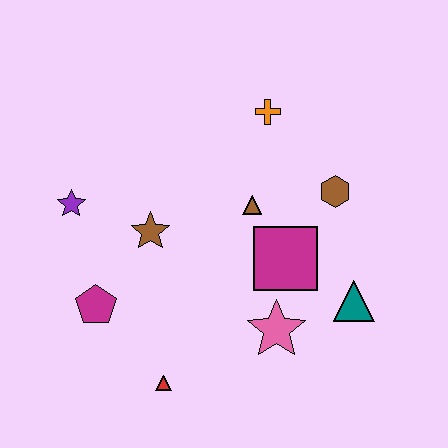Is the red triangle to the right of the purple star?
Yes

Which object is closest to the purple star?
The brown star is closest to the purple star.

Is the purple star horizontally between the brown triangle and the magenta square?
No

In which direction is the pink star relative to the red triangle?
The pink star is to the right of the red triangle.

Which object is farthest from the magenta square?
The purple star is farthest from the magenta square.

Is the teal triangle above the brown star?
No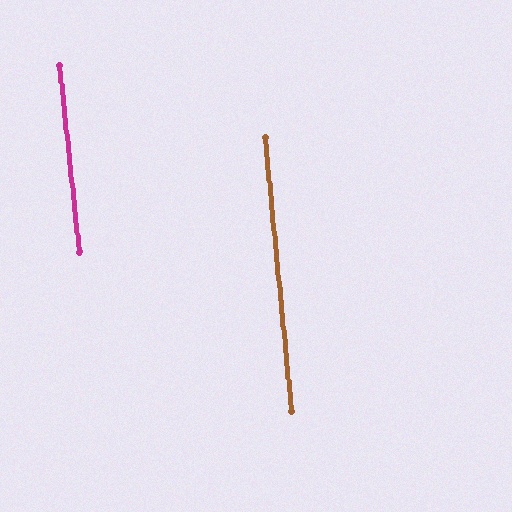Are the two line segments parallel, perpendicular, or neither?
Parallel — their directions differ by only 0.6°.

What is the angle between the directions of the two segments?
Approximately 1 degree.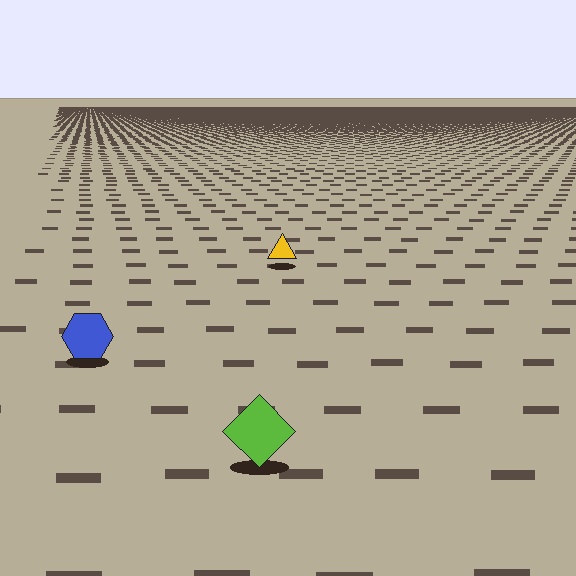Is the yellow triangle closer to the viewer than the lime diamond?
No. The lime diamond is closer — you can tell from the texture gradient: the ground texture is coarser near it.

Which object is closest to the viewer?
The lime diamond is closest. The texture marks near it are larger and more spread out.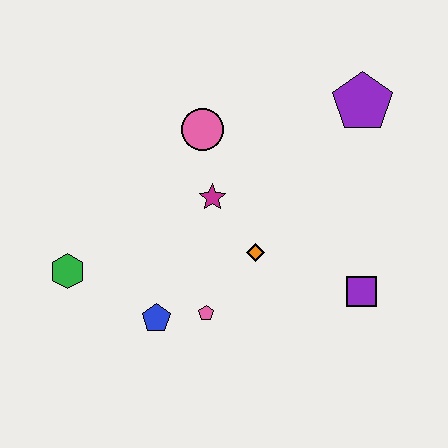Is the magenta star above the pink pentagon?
Yes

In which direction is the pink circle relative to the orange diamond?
The pink circle is above the orange diamond.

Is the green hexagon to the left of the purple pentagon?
Yes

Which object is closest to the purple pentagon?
The pink circle is closest to the purple pentagon.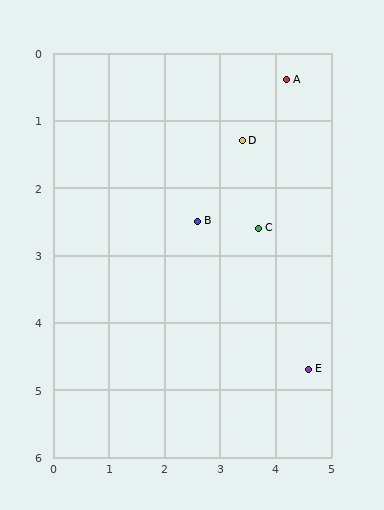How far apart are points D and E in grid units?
Points D and E are about 3.6 grid units apart.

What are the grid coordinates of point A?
Point A is at approximately (4.2, 0.4).